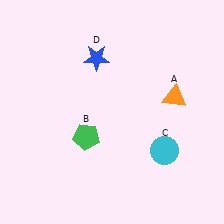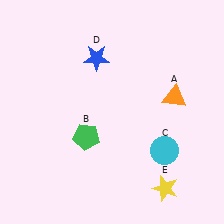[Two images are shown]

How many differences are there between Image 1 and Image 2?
There is 1 difference between the two images.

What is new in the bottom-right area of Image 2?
A yellow star (E) was added in the bottom-right area of Image 2.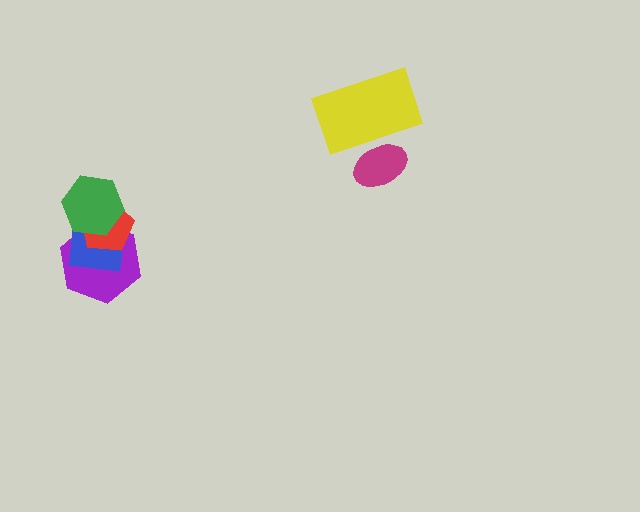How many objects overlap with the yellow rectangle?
1 object overlaps with the yellow rectangle.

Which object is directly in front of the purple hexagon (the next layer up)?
The blue square is directly in front of the purple hexagon.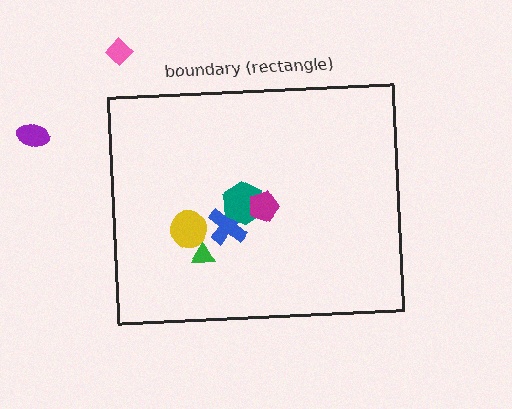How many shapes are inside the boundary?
5 inside, 2 outside.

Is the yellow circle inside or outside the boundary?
Inside.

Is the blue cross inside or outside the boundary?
Inside.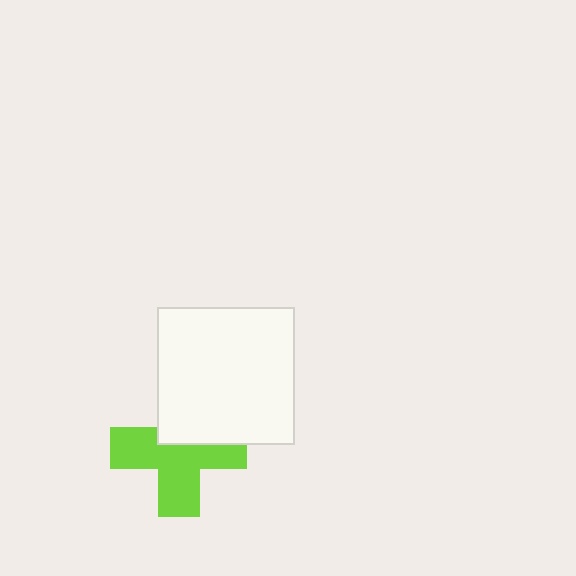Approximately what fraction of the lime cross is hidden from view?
Roughly 37% of the lime cross is hidden behind the white square.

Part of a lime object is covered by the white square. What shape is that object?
It is a cross.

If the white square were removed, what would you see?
You would see the complete lime cross.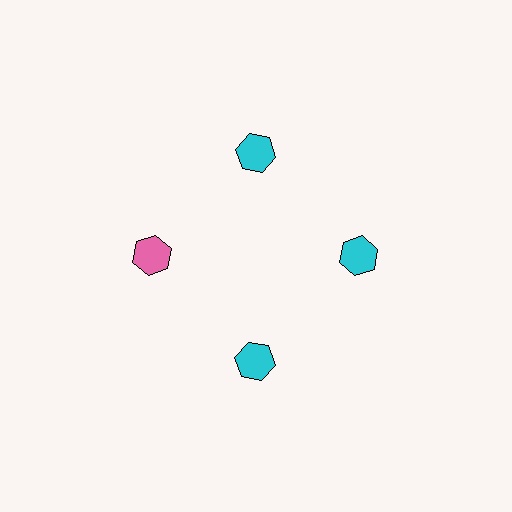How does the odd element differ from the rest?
It has a different color: pink instead of cyan.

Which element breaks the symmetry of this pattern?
The pink hexagon at roughly the 9 o'clock position breaks the symmetry. All other shapes are cyan hexagons.